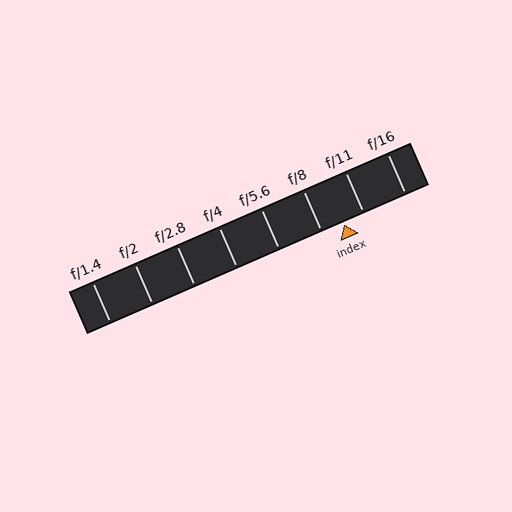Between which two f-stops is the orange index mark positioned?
The index mark is between f/8 and f/11.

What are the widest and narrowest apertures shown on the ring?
The widest aperture shown is f/1.4 and the narrowest is f/16.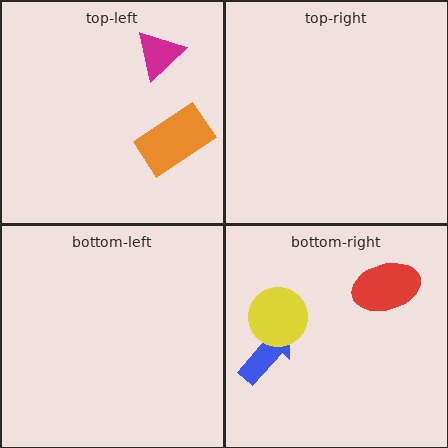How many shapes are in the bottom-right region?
3.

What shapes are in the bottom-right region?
The blue arrow, the yellow circle, the red ellipse.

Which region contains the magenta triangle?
The top-left region.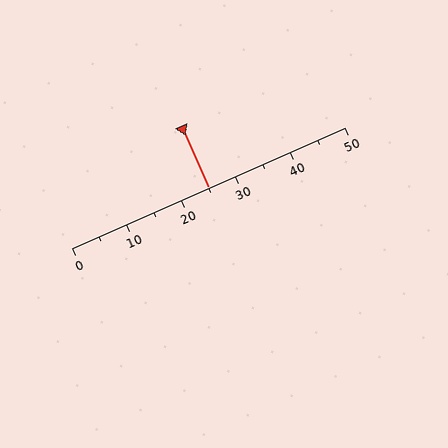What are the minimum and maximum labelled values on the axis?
The axis runs from 0 to 50.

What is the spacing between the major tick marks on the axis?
The major ticks are spaced 10 apart.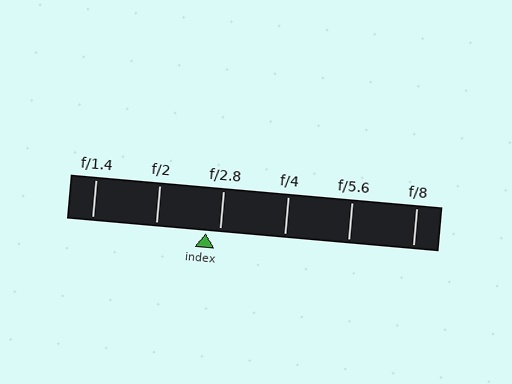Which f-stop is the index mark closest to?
The index mark is closest to f/2.8.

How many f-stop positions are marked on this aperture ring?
There are 6 f-stop positions marked.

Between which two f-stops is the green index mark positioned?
The index mark is between f/2 and f/2.8.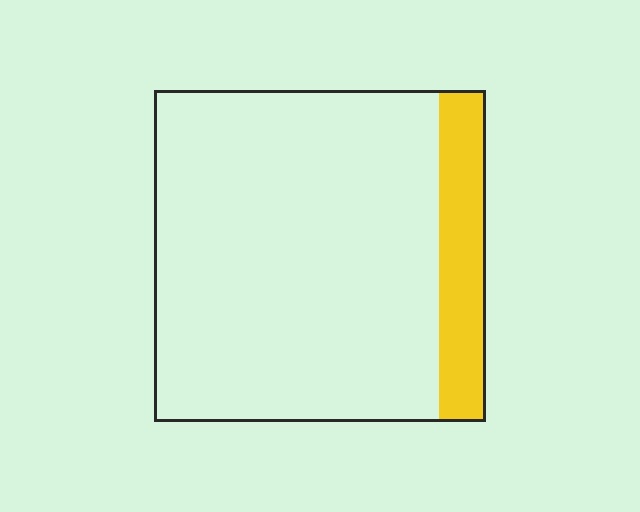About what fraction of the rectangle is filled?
About one eighth (1/8).